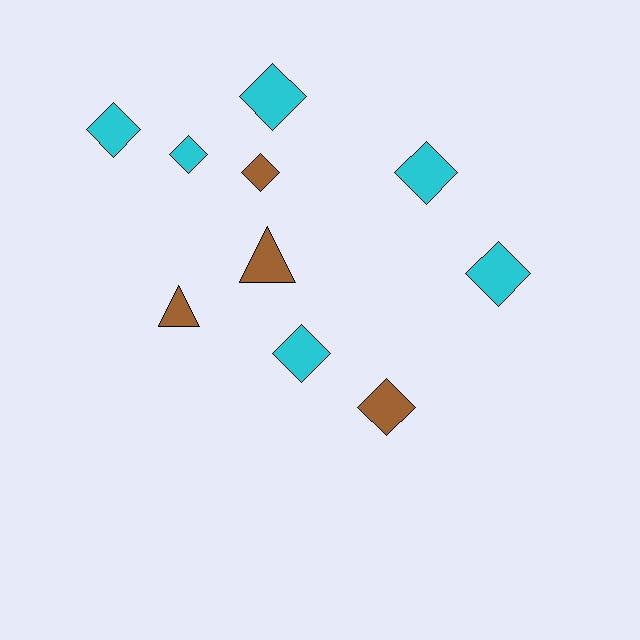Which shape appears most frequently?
Diamond, with 8 objects.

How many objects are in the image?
There are 10 objects.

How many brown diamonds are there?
There are 2 brown diamonds.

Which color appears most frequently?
Cyan, with 6 objects.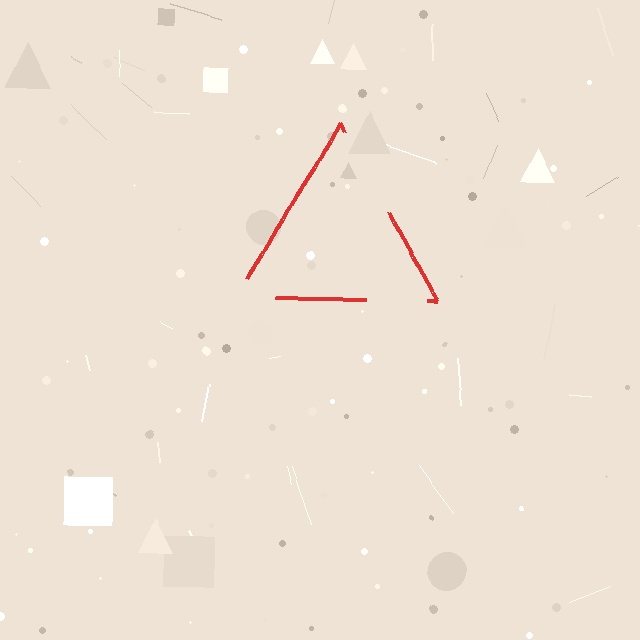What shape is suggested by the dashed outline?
The dashed outline suggests a triangle.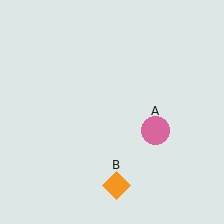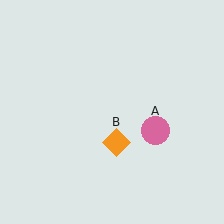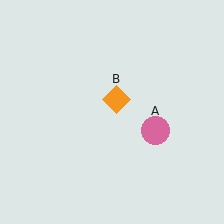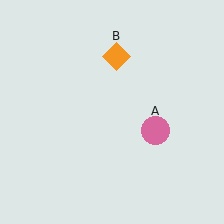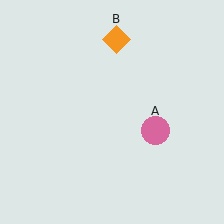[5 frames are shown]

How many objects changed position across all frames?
1 object changed position: orange diamond (object B).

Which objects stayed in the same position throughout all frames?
Pink circle (object A) remained stationary.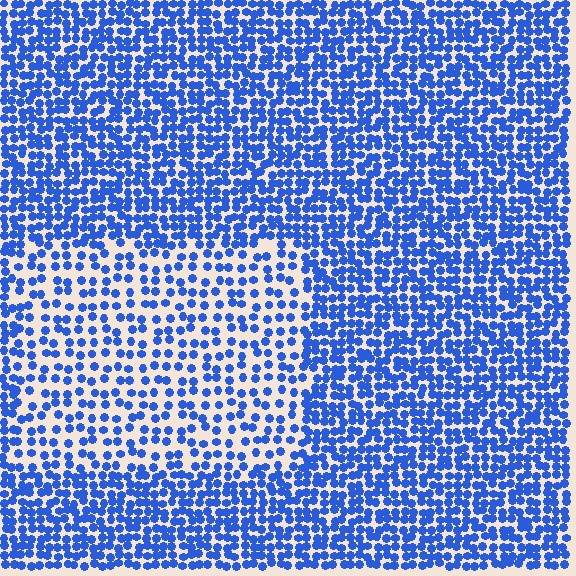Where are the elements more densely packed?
The elements are more densely packed outside the rectangle boundary.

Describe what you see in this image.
The image contains small blue elements arranged at two different densities. A rectangle-shaped region is visible where the elements are less densely packed than the surrounding area.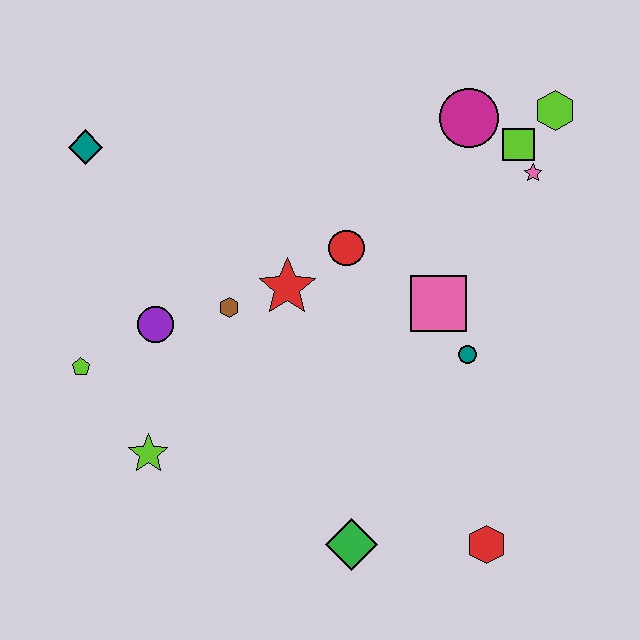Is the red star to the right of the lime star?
Yes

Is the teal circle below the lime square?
Yes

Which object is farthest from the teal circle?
The teal diamond is farthest from the teal circle.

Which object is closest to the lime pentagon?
The purple circle is closest to the lime pentagon.